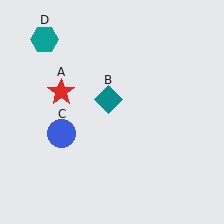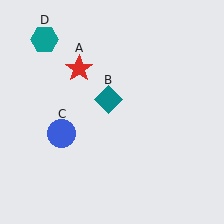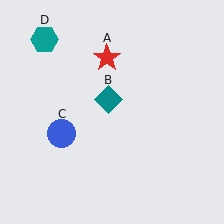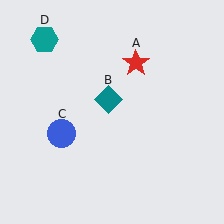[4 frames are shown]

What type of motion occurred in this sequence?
The red star (object A) rotated clockwise around the center of the scene.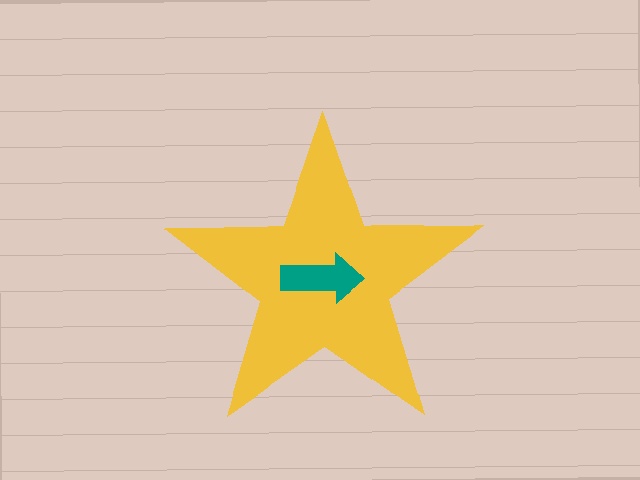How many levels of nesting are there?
2.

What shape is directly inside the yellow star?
The teal arrow.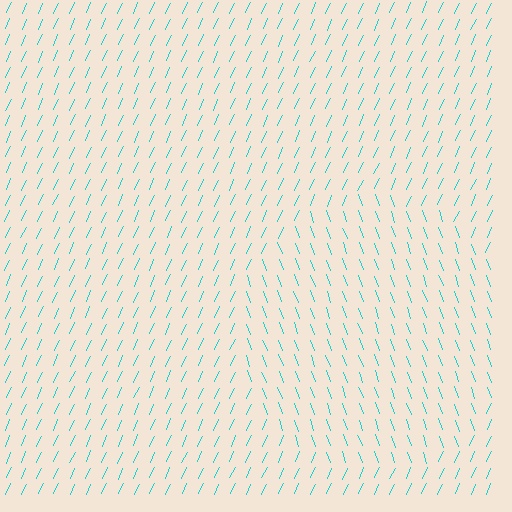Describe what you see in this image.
The image is filled with small cyan line segments. A circle region in the image has lines oriented differently from the surrounding lines, creating a visible texture boundary.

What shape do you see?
I see a circle.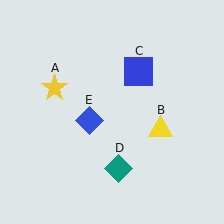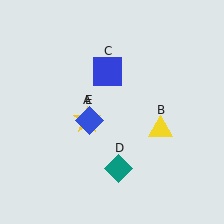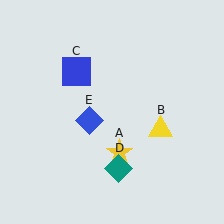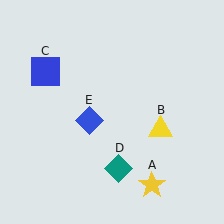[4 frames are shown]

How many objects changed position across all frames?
2 objects changed position: yellow star (object A), blue square (object C).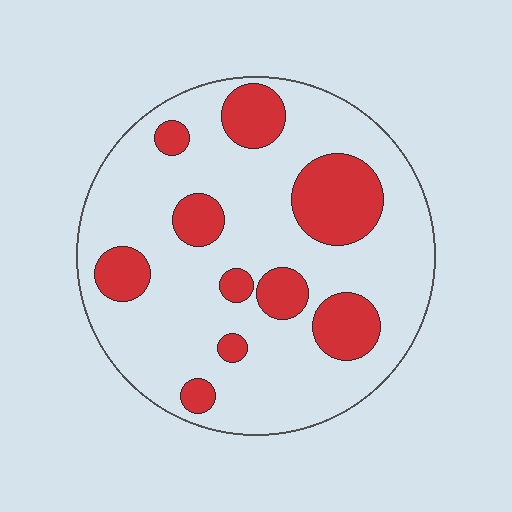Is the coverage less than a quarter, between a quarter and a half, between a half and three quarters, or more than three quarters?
Less than a quarter.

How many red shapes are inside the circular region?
10.